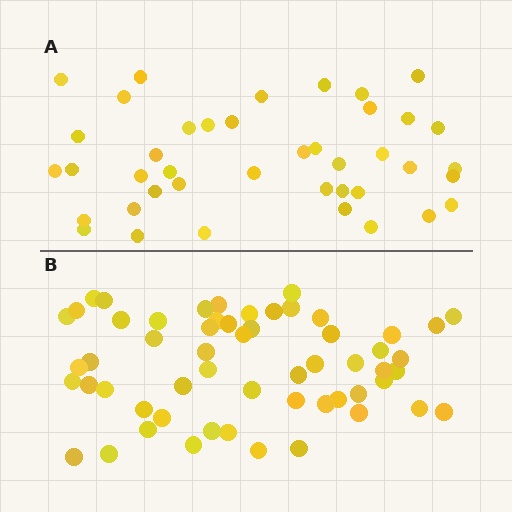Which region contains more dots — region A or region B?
Region B (the bottom region) has more dots.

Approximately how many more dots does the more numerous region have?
Region B has approximately 15 more dots than region A.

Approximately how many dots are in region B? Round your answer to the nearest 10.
About 60 dots. (The exact count is 57, which rounds to 60.)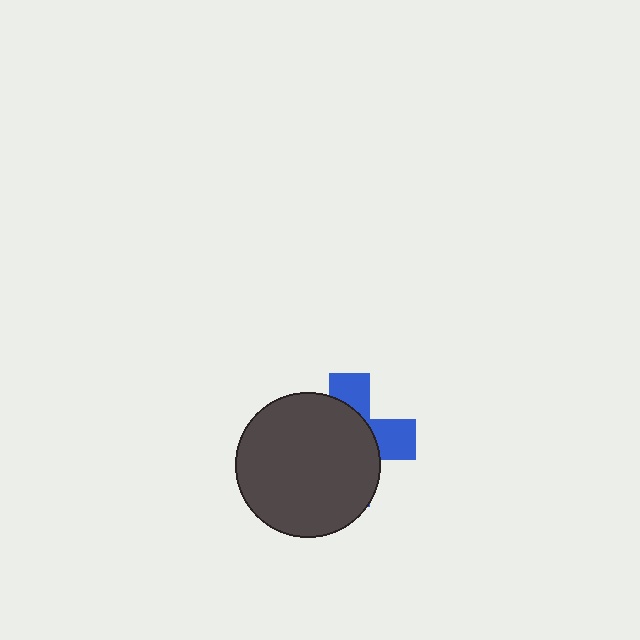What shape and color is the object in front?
The object in front is a dark gray circle.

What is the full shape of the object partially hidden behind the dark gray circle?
The partially hidden object is a blue cross.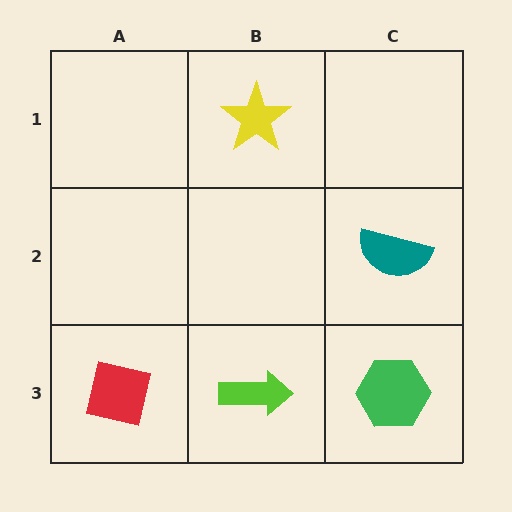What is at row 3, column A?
A red square.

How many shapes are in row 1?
1 shape.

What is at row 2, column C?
A teal semicircle.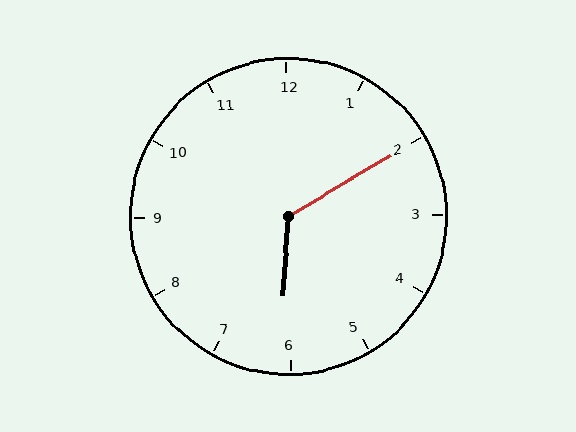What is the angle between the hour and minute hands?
Approximately 125 degrees.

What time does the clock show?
6:10.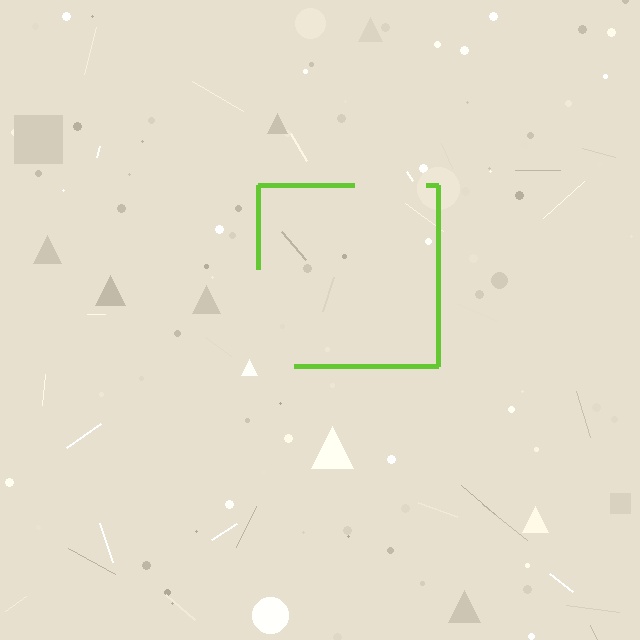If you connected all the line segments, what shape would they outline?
They would outline a square.